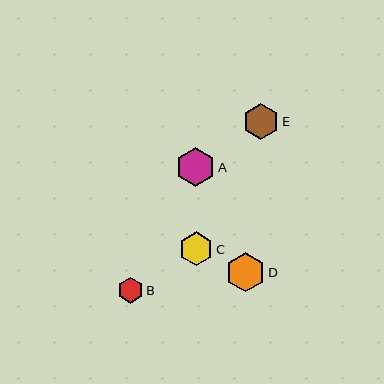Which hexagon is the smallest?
Hexagon B is the smallest with a size of approximately 26 pixels.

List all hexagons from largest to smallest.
From largest to smallest: D, A, E, C, B.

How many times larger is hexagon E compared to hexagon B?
Hexagon E is approximately 1.4 times the size of hexagon B.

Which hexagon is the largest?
Hexagon D is the largest with a size of approximately 39 pixels.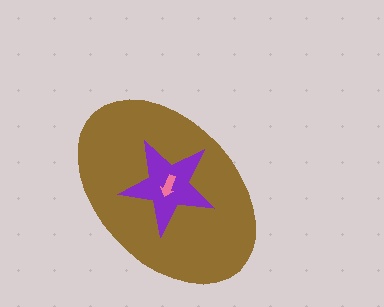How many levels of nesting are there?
3.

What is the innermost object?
The pink arrow.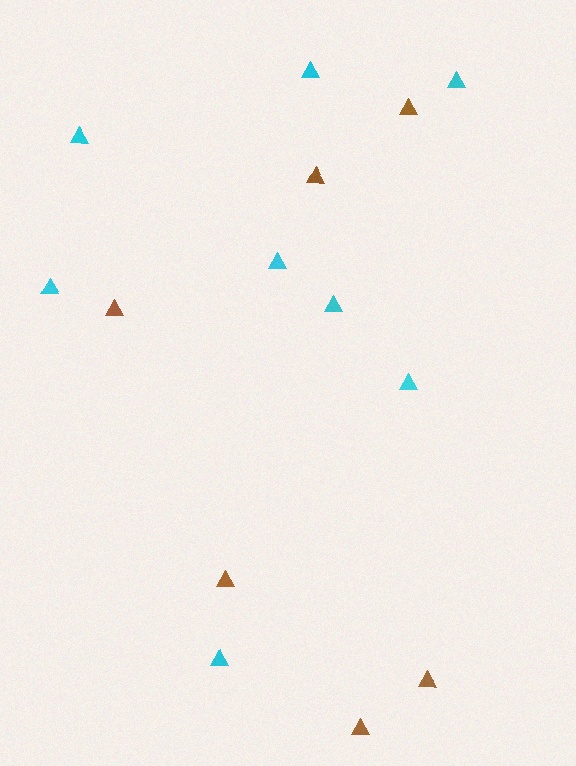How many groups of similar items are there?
There are 2 groups: one group of cyan triangles (8) and one group of brown triangles (6).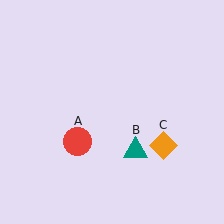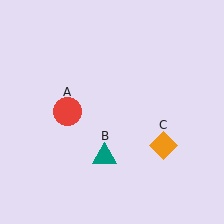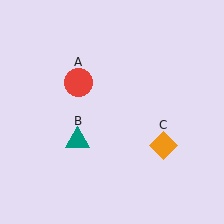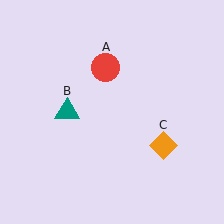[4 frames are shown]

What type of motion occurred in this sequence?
The red circle (object A), teal triangle (object B) rotated clockwise around the center of the scene.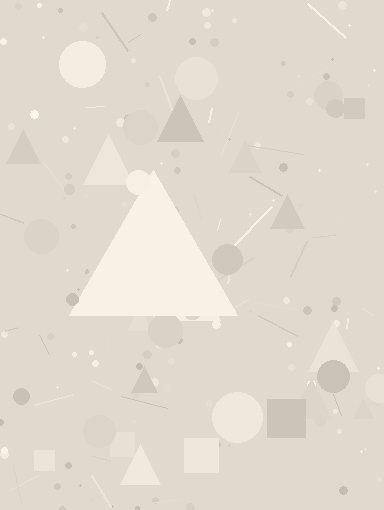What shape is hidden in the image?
A triangle is hidden in the image.